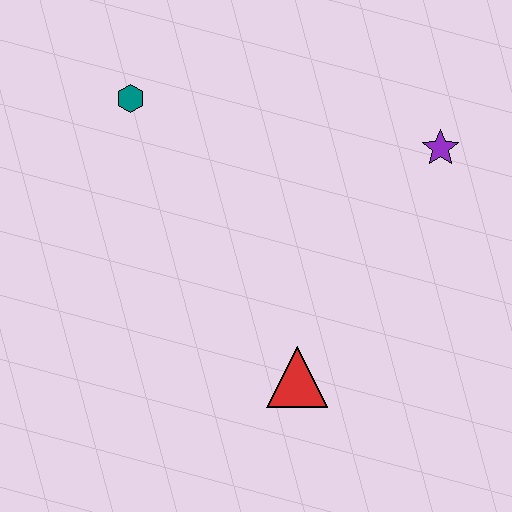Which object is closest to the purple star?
The red triangle is closest to the purple star.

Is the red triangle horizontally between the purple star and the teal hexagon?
Yes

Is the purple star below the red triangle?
No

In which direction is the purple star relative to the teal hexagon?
The purple star is to the right of the teal hexagon.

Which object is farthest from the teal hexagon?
The red triangle is farthest from the teal hexagon.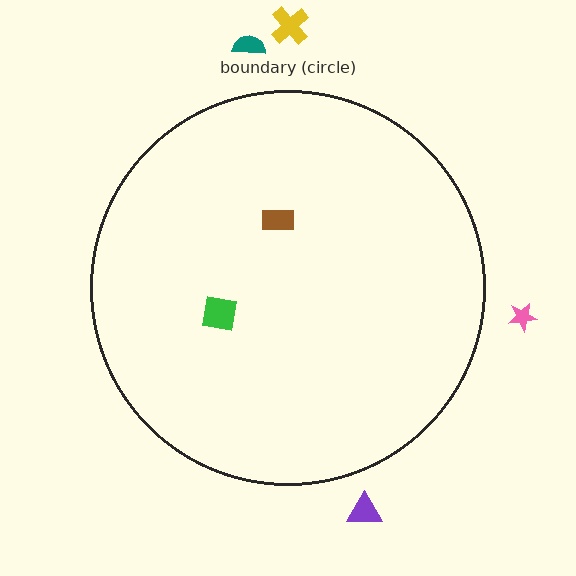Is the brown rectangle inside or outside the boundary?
Inside.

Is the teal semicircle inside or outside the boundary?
Outside.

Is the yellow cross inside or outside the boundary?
Outside.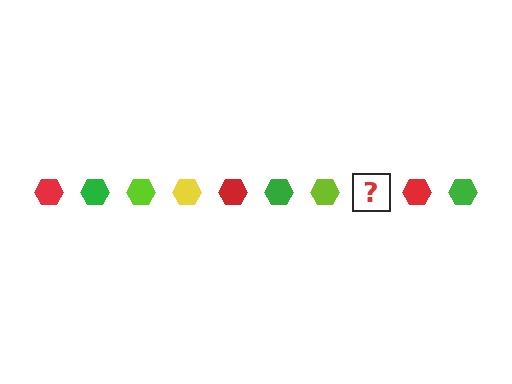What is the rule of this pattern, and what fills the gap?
The rule is that the pattern cycles through red, green, lime, yellow hexagons. The gap should be filled with a yellow hexagon.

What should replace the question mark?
The question mark should be replaced with a yellow hexagon.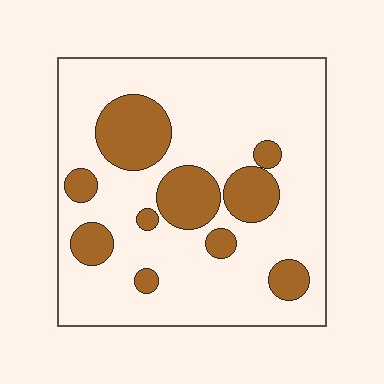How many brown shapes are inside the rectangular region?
10.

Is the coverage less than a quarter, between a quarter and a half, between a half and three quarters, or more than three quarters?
Less than a quarter.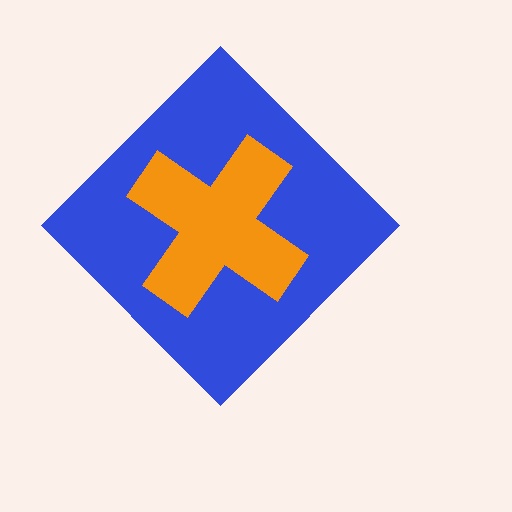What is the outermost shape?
The blue diamond.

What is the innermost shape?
The orange cross.